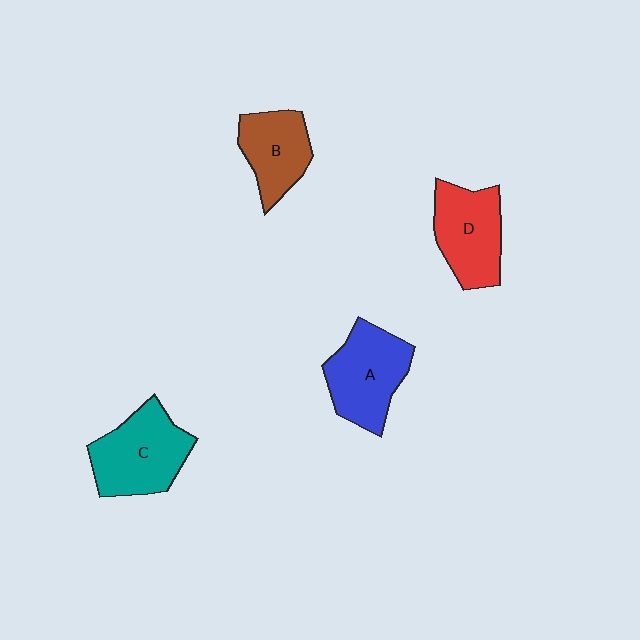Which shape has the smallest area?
Shape B (brown).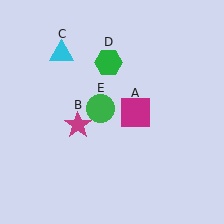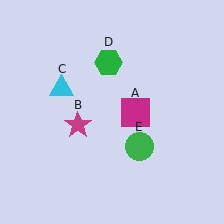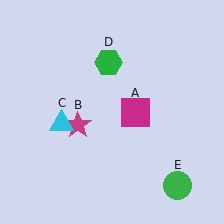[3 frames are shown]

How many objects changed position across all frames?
2 objects changed position: cyan triangle (object C), green circle (object E).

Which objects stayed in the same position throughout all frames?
Magenta square (object A) and magenta star (object B) and green hexagon (object D) remained stationary.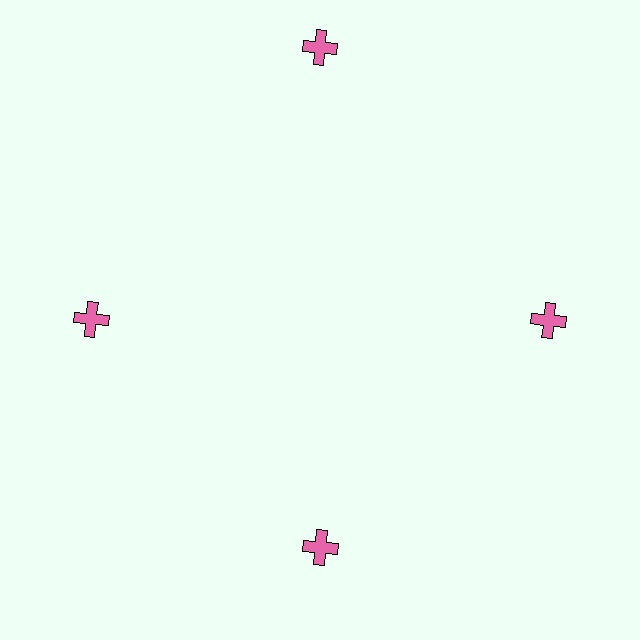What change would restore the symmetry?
The symmetry would be restored by moving it inward, back onto the ring so that all 4 crosses sit at equal angles and equal distance from the center.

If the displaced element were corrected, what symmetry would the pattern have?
It would have 4-fold rotational symmetry — the pattern would map onto itself every 90 degrees.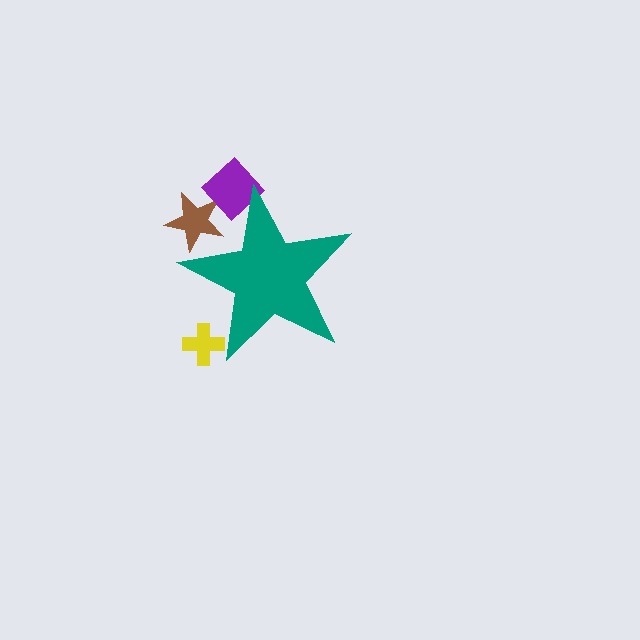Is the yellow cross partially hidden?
Yes, the yellow cross is partially hidden behind the teal star.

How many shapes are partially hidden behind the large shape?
3 shapes are partially hidden.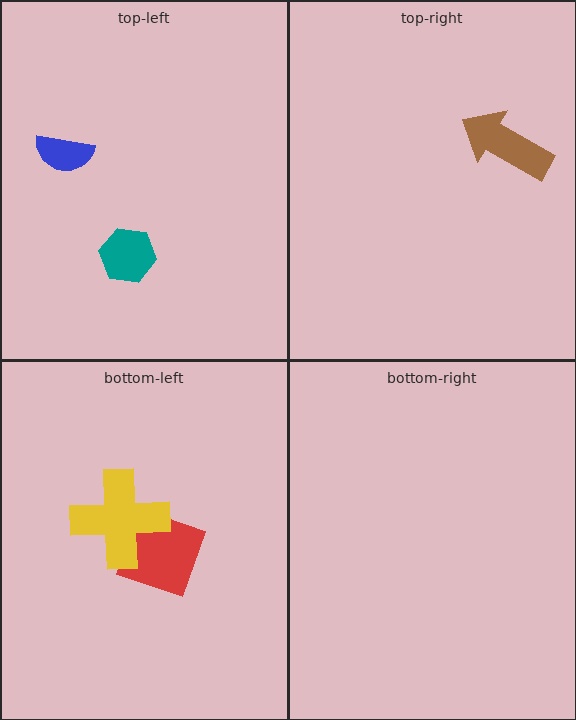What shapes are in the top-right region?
The brown arrow.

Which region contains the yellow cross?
The bottom-left region.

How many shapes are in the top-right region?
1.